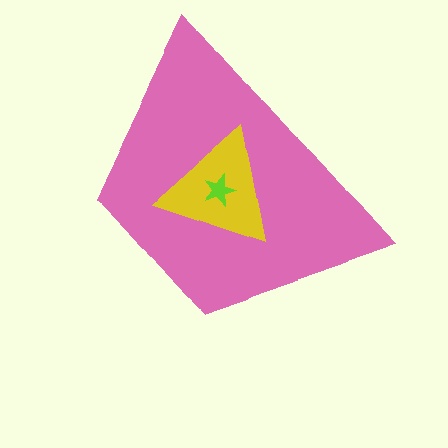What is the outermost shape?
The pink trapezoid.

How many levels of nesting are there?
3.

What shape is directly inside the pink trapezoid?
The yellow triangle.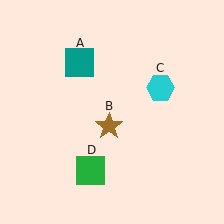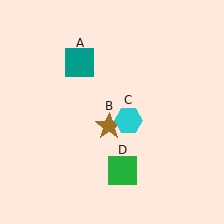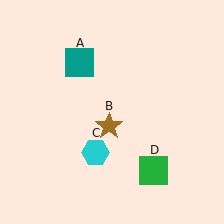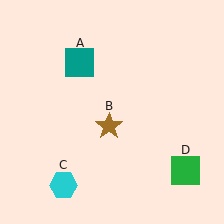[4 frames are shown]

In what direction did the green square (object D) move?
The green square (object D) moved right.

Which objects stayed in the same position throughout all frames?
Teal square (object A) and brown star (object B) remained stationary.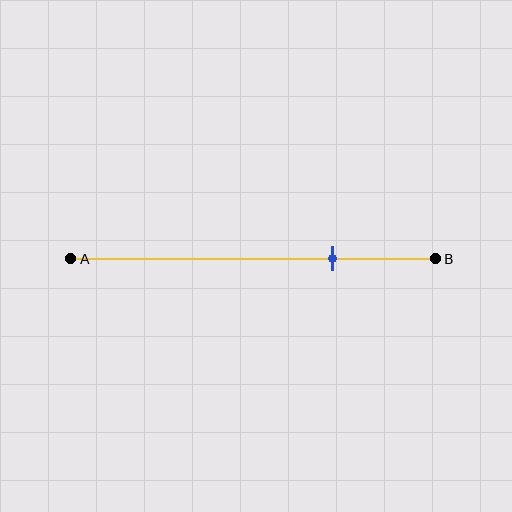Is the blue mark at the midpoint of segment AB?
No, the mark is at about 70% from A, not at the 50% midpoint.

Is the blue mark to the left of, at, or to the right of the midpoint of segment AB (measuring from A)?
The blue mark is to the right of the midpoint of segment AB.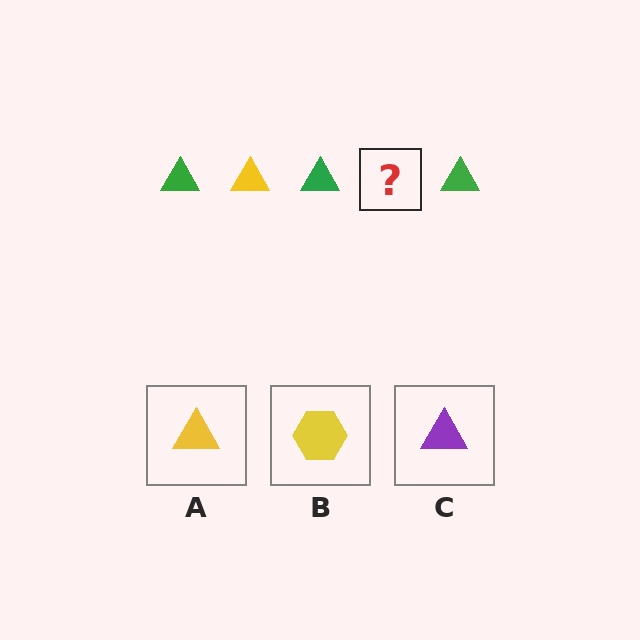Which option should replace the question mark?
Option A.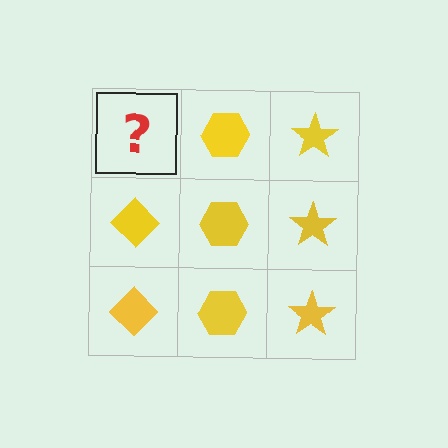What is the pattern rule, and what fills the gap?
The rule is that each column has a consistent shape. The gap should be filled with a yellow diamond.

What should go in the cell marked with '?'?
The missing cell should contain a yellow diamond.